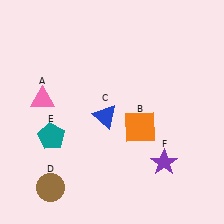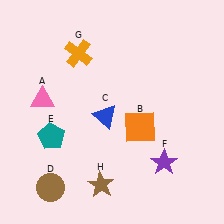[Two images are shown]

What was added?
An orange cross (G), a brown star (H) were added in Image 2.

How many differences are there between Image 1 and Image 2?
There are 2 differences between the two images.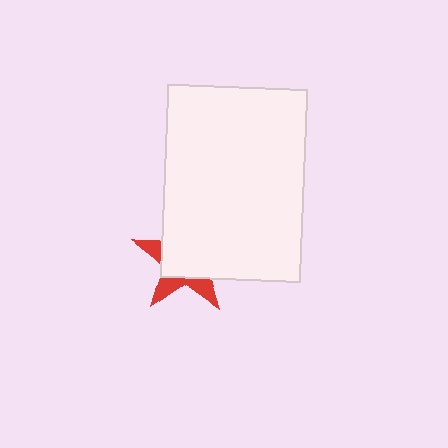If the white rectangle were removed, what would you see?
You would see the complete red star.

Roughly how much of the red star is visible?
A small part of it is visible (roughly 33%).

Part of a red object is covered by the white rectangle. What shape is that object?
It is a star.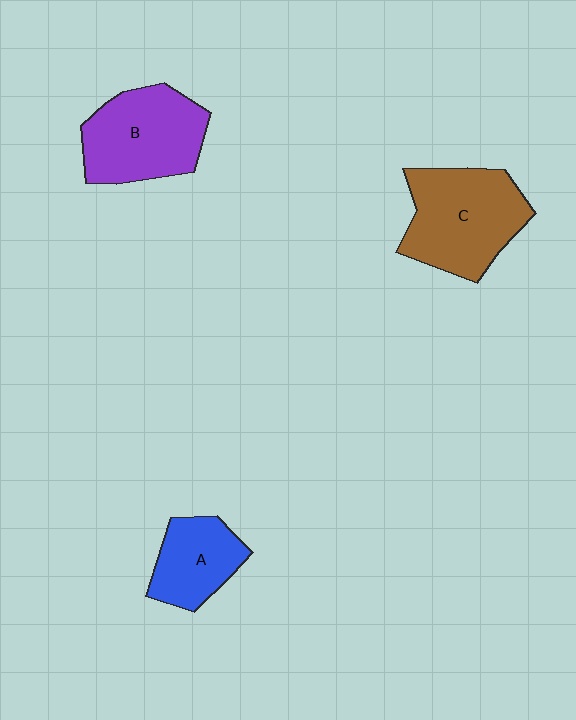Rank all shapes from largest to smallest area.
From largest to smallest: C (brown), B (purple), A (blue).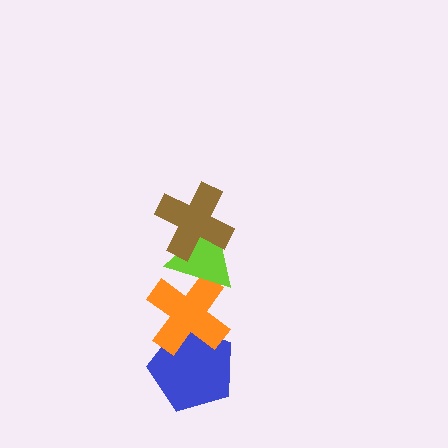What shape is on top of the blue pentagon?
The orange cross is on top of the blue pentagon.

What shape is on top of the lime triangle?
The brown cross is on top of the lime triangle.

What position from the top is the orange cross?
The orange cross is 3rd from the top.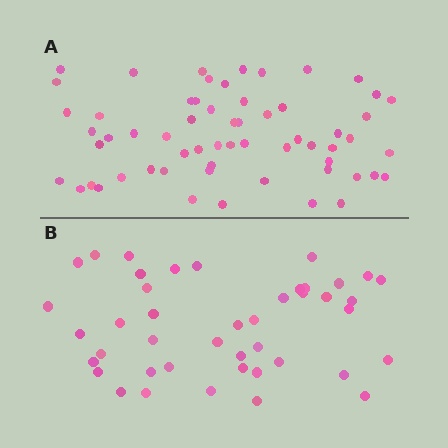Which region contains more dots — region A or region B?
Region A (the top region) has more dots.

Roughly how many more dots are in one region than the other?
Region A has approximately 15 more dots than region B.